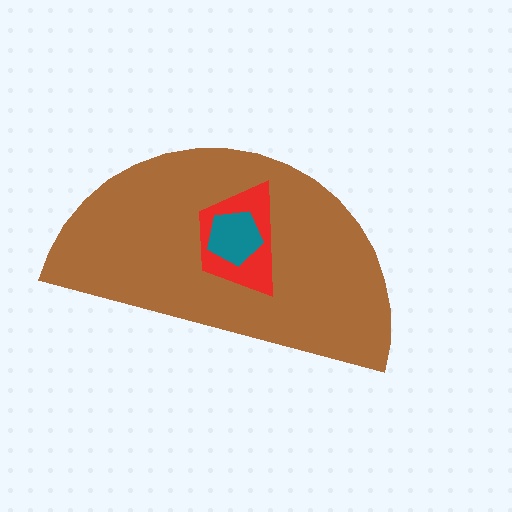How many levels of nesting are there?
3.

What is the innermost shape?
The teal pentagon.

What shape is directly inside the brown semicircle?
The red trapezoid.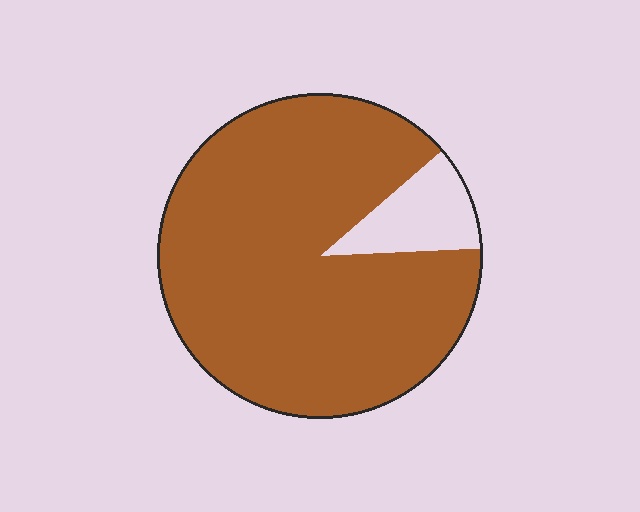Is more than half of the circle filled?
Yes.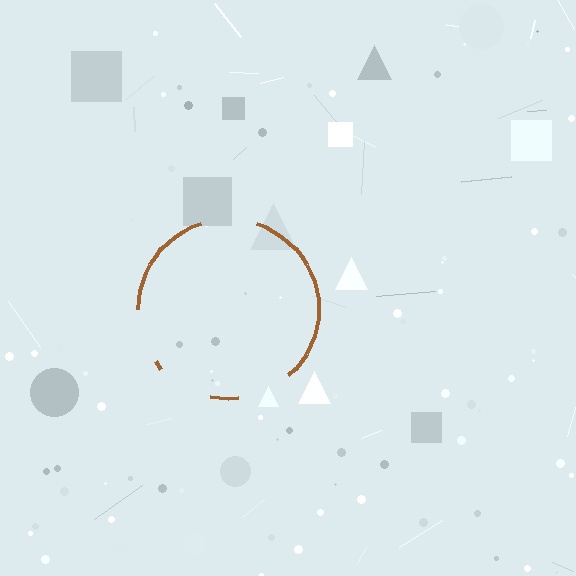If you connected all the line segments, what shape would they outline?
They would outline a circle.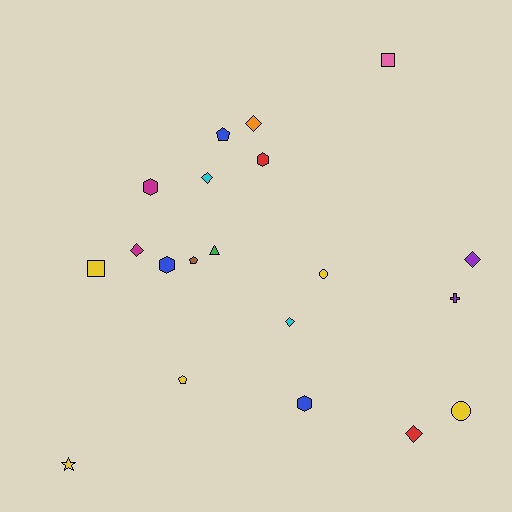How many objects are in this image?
There are 20 objects.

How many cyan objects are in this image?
There are 2 cyan objects.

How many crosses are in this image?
There is 1 cross.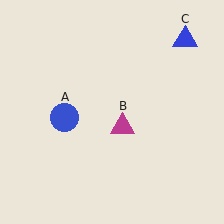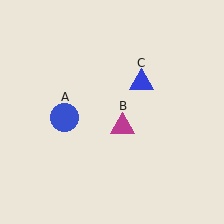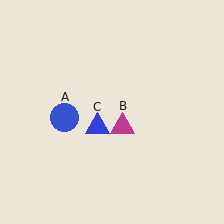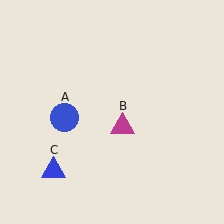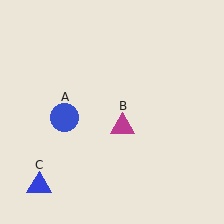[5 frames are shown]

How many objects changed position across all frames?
1 object changed position: blue triangle (object C).